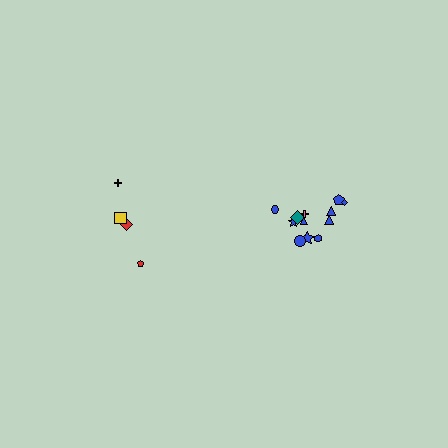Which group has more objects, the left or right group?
The right group.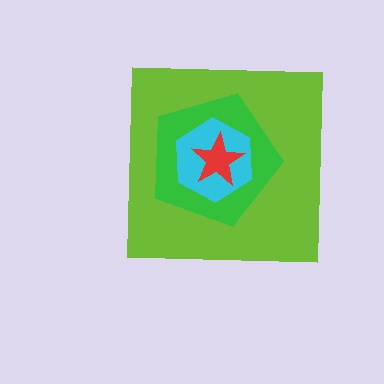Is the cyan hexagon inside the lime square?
Yes.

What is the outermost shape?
The lime square.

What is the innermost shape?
The red star.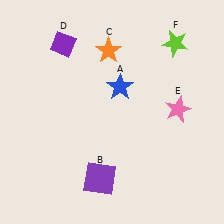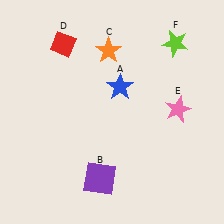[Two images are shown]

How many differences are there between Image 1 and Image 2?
There is 1 difference between the two images.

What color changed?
The diamond (D) changed from purple in Image 1 to red in Image 2.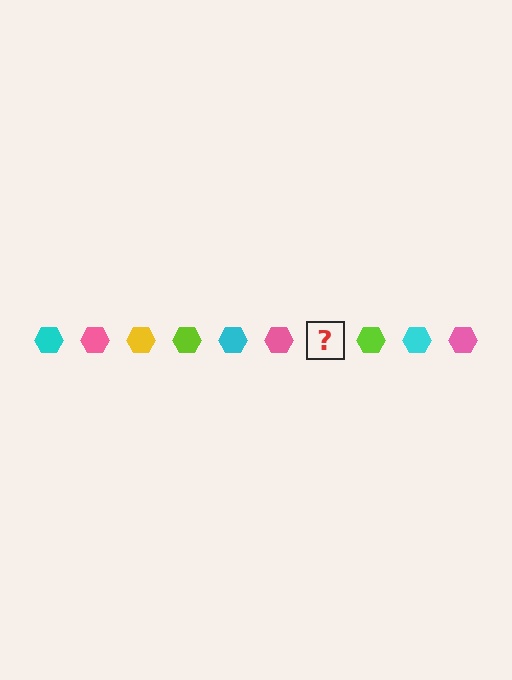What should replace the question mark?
The question mark should be replaced with a yellow hexagon.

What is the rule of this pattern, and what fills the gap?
The rule is that the pattern cycles through cyan, pink, yellow, lime hexagons. The gap should be filled with a yellow hexagon.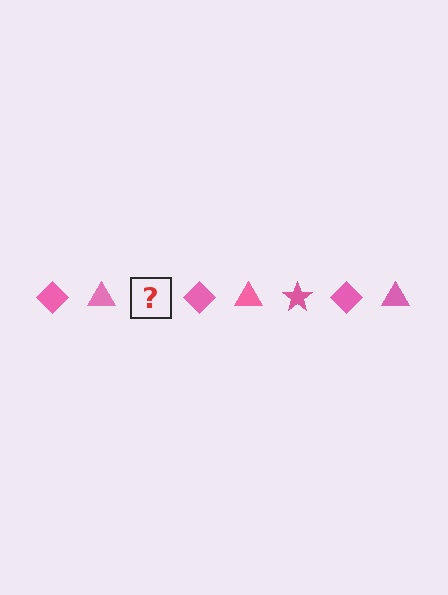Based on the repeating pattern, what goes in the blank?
The blank should be a pink star.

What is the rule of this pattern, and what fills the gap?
The rule is that the pattern cycles through diamond, triangle, star shapes in pink. The gap should be filled with a pink star.